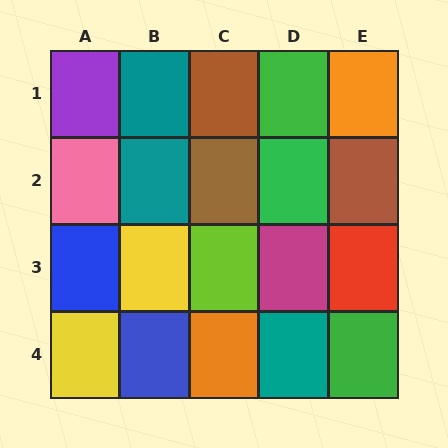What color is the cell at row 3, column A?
Blue.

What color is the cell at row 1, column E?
Orange.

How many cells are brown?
3 cells are brown.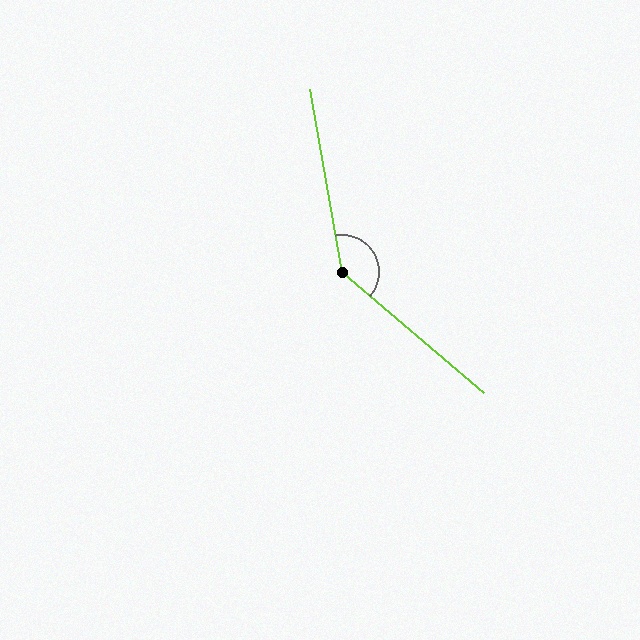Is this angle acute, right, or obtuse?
It is obtuse.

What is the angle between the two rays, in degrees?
Approximately 140 degrees.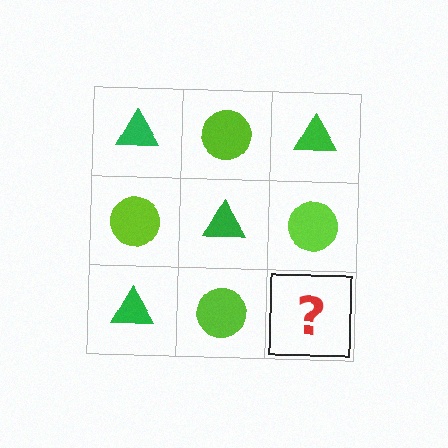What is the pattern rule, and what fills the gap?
The rule is that it alternates green triangle and lime circle in a checkerboard pattern. The gap should be filled with a green triangle.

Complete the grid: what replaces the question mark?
The question mark should be replaced with a green triangle.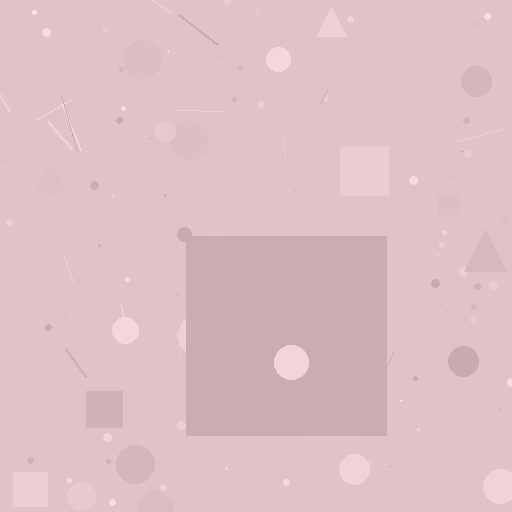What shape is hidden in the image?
A square is hidden in the image.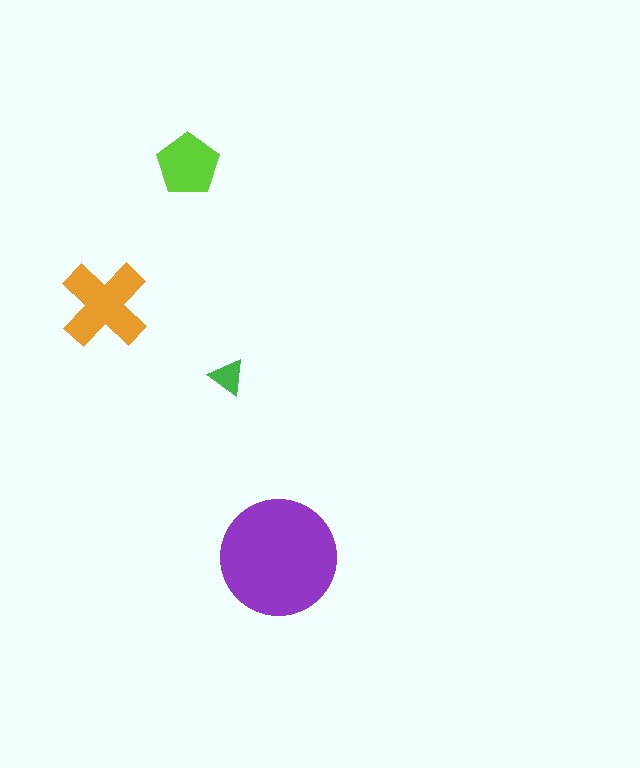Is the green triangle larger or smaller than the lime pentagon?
Smaller.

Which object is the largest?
The purple circle.